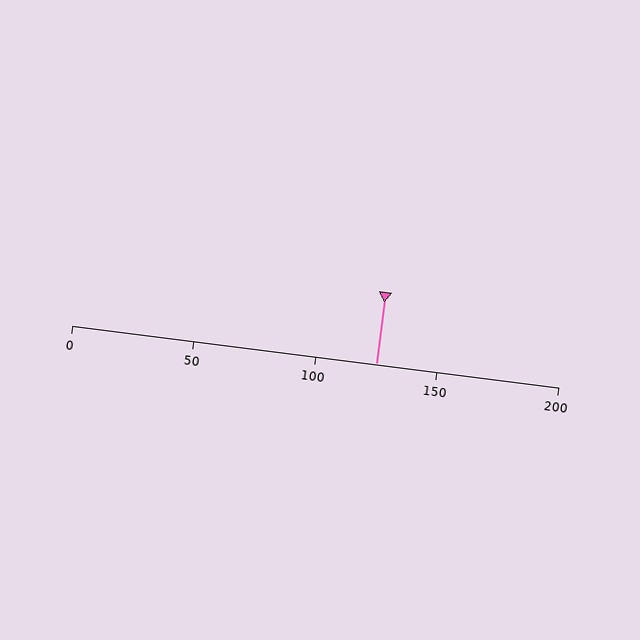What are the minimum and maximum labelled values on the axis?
The axis runs from 0 to 200.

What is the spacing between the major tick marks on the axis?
The major ticks are spaced 50 apart.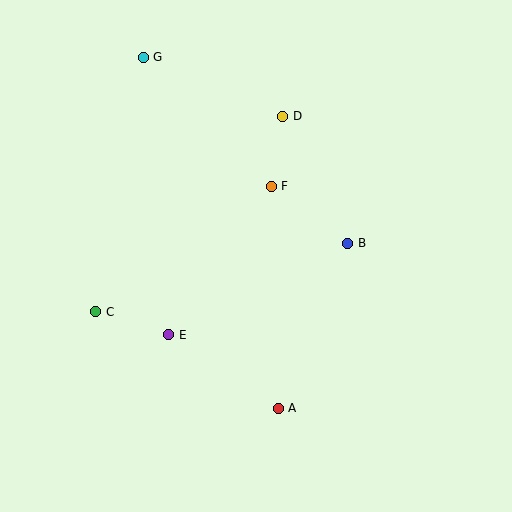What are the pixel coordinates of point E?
Point E is at (169, 335).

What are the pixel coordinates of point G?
Point G is at (143, 57).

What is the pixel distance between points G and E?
The distance between G and E is 278 pixels.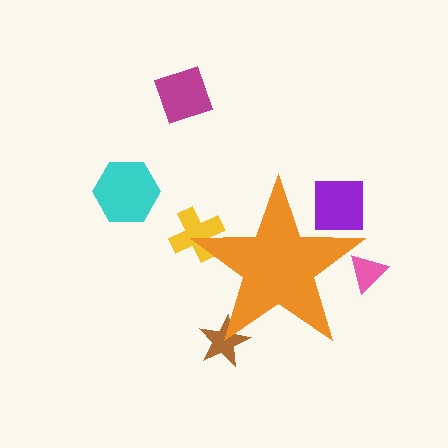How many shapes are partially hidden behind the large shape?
4 shapes are partially hidden.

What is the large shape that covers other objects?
An orange star.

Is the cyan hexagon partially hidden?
No, the cyan hexagon is fully visible.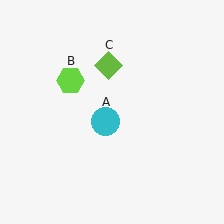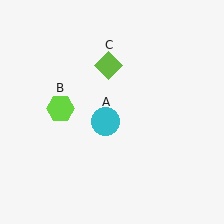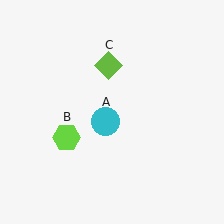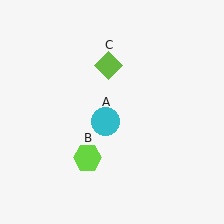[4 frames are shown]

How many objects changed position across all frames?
1 object changed position: lime hexagon (object B).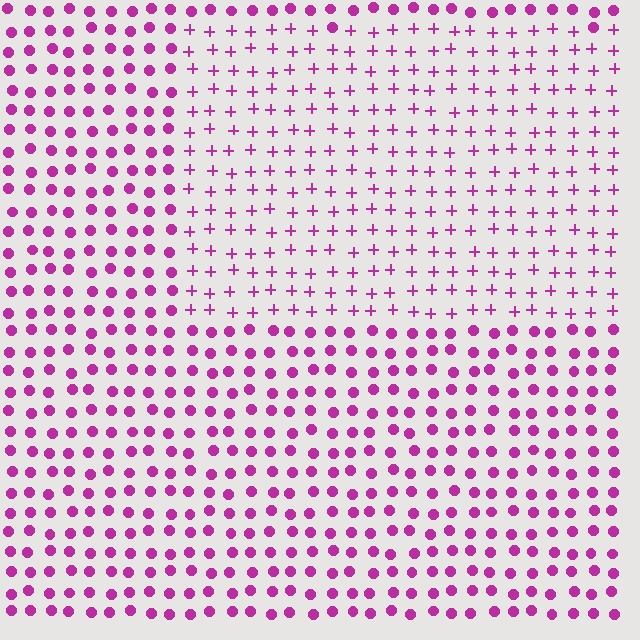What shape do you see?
I see a rectangle.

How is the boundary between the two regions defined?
The boundary is defined by a change in element shape: plus signs inside vs. circles outside. All elements share the same color and spacing.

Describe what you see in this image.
The image is filled with small magenta elements arranged in a uniform grid. A rectangle-shaped region contains plus signs, while the surrounding area contains circles. The boundary is defined purely by the change in element shape.